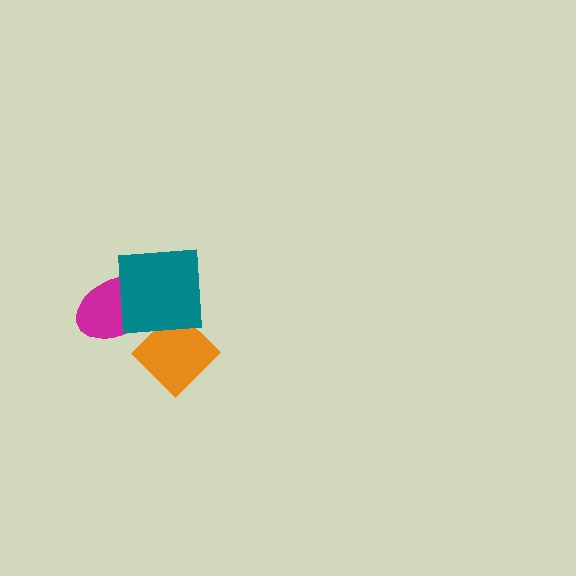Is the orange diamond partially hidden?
Yes, it is partially covered by another shape.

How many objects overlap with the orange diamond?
2 objects overlap with the orange diamond.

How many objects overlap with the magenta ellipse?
2 objects overlap with the magenta ellipse.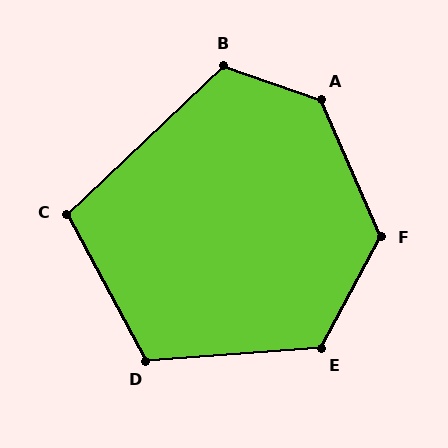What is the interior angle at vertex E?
Approximately 122 degrees (obtuse).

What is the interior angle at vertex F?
Approximately 128 degrees (obtuse).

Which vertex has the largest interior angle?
A, at approximately 133 degrees.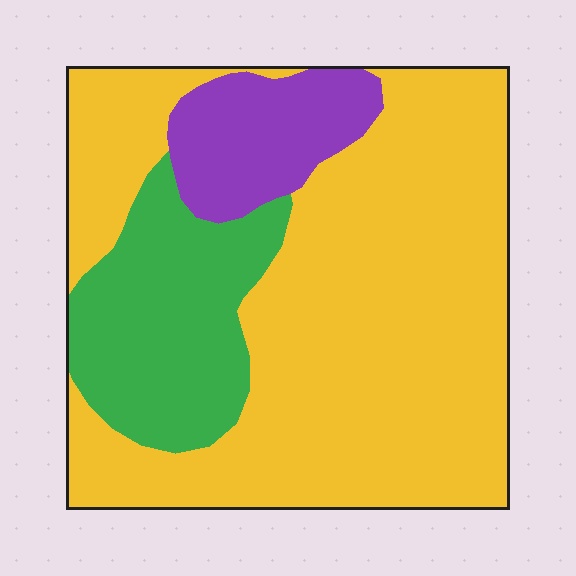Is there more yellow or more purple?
Yellow.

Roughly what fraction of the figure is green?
Green takes up about one fifth (1/5) of the figure.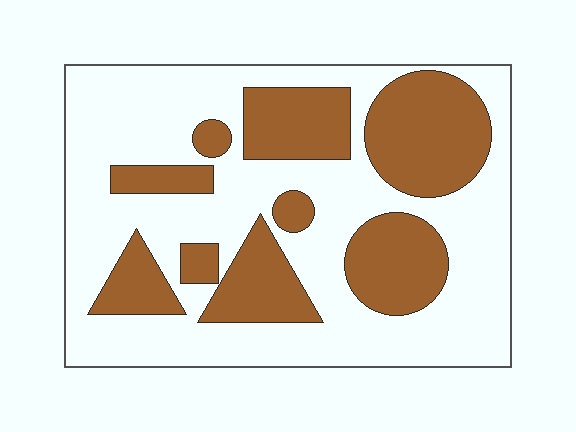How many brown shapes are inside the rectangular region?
9.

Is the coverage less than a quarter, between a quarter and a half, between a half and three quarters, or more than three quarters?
Between a quarter and a half.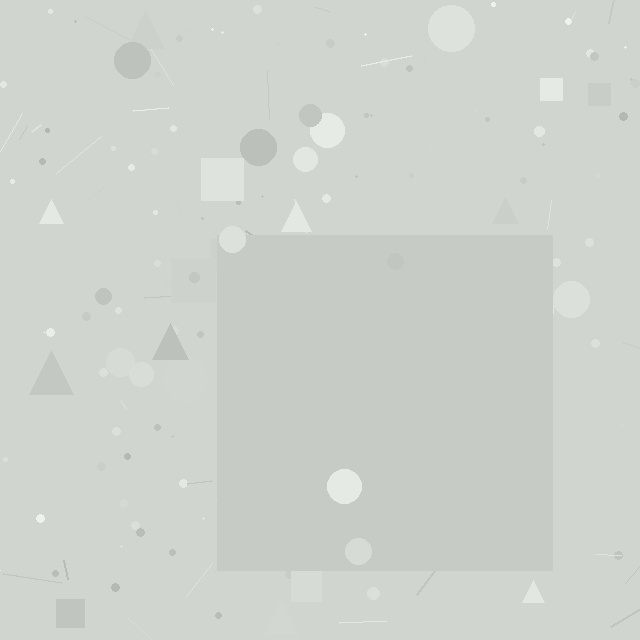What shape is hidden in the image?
A square is hidden in the image.